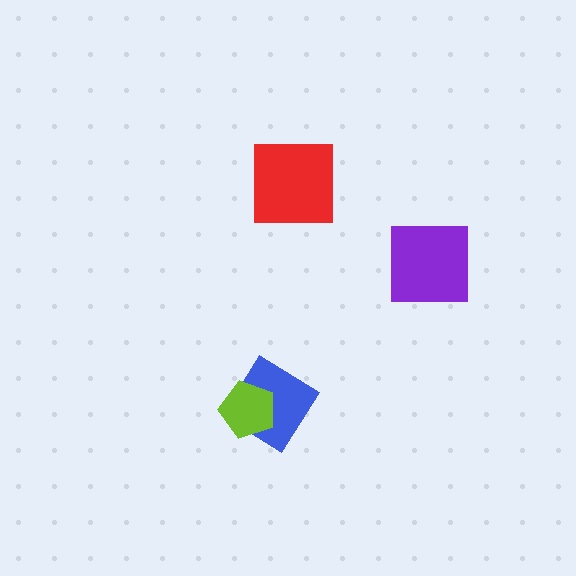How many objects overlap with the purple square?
0 objects overlap with the purple square.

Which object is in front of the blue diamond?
The lime pentagon is in front of the blue diamond.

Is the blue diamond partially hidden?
Yes, it is partially covered by another shape.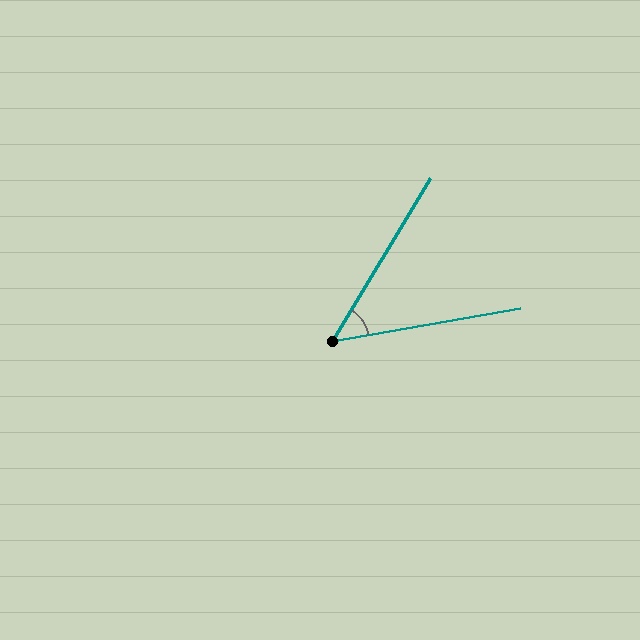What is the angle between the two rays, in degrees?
Approximately 49 degrees.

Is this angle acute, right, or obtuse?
It is acute.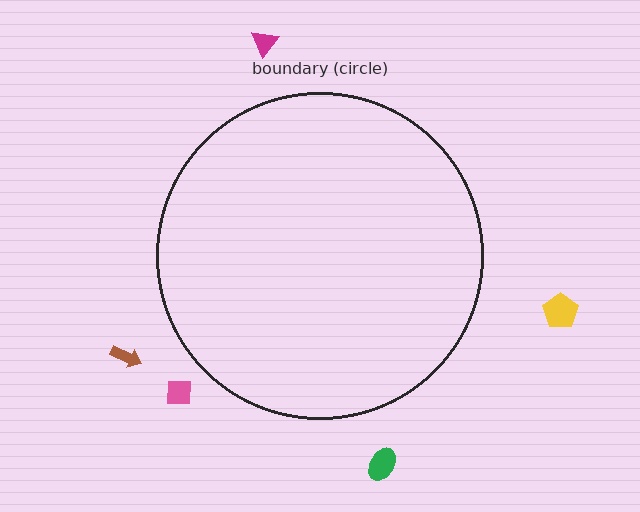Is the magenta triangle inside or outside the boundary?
Outside.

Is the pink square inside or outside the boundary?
Outside.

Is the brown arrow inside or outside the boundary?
Outside.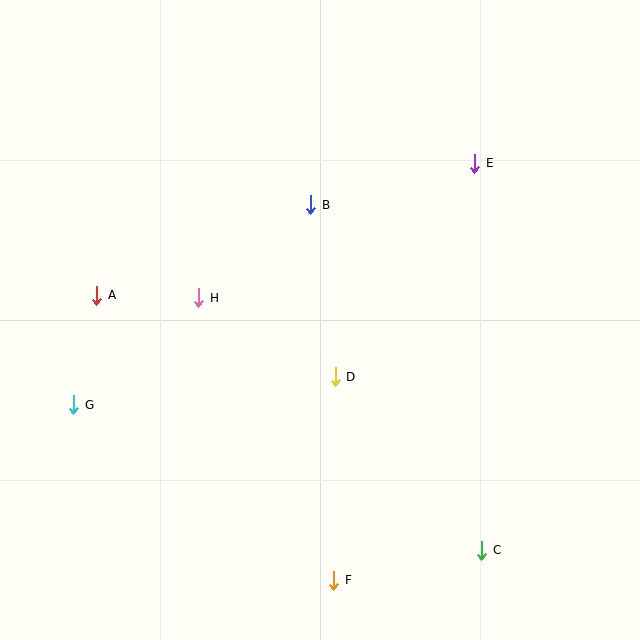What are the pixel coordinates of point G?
Point G is at (74, 405).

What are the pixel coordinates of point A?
Point A is at (97, 295).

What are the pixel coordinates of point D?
Point D is at (335, 377).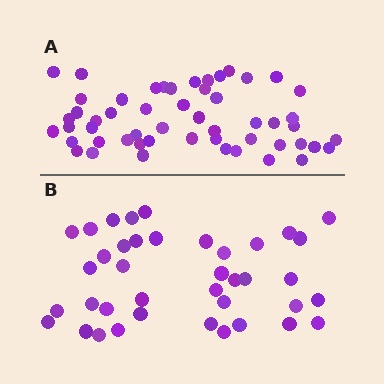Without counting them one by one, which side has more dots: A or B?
Region A (the top region) has more dots.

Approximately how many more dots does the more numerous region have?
Region A has approximately 15 more dots than region B.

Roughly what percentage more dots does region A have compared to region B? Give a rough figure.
About 35% more.